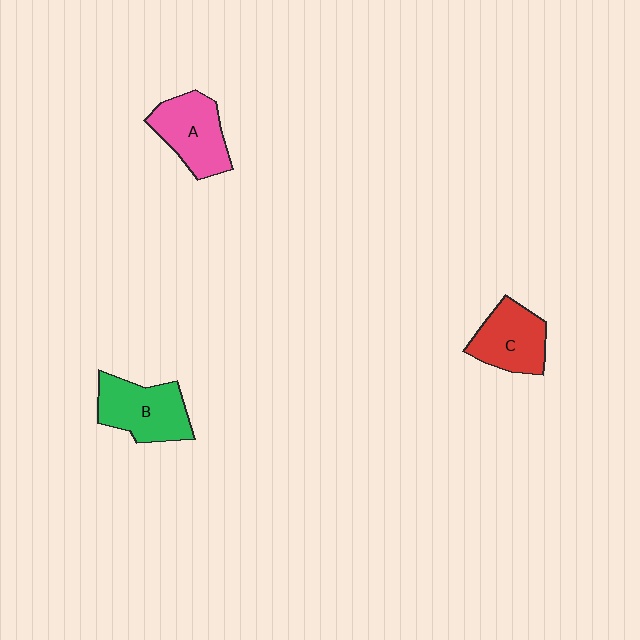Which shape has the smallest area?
Shape C (red).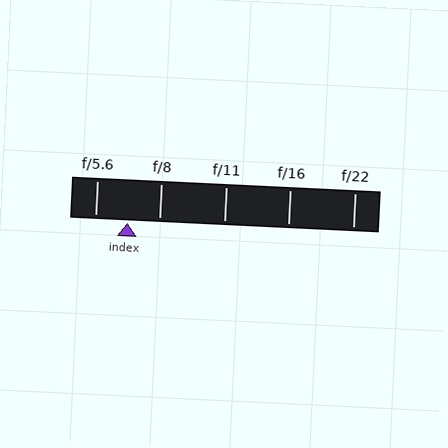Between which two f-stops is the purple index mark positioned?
The index mark is between f/5.6 and f/8.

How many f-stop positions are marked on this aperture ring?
There are 5 f-stop positions marked.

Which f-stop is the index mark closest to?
The index mark is closest to f/8.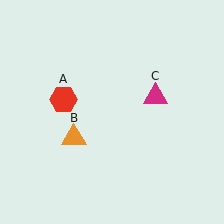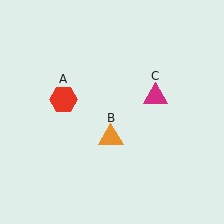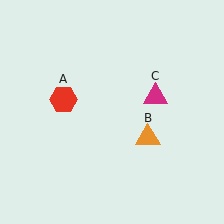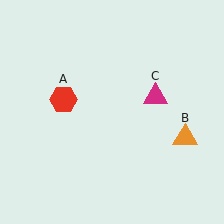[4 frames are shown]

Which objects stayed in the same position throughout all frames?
Red hexagon (object A) and magenta triangle (object C) remained stationary.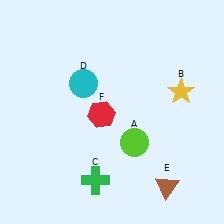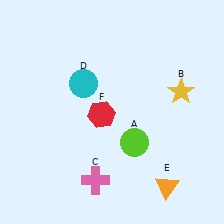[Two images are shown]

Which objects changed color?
C changed from green to pink. E changed from brown to orange.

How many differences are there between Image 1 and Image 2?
There are 2 differences between the two images.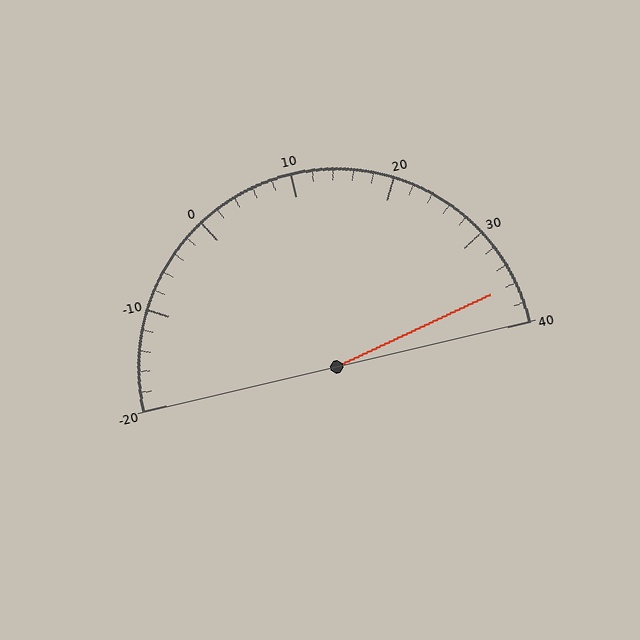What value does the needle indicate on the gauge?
The needle indicates approximately 36.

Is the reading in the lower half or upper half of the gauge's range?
The reading is in the upper half of the range (-20 to 40).